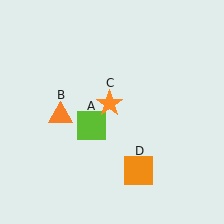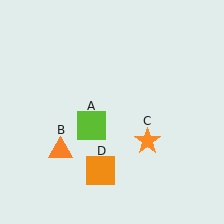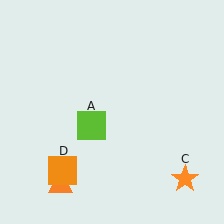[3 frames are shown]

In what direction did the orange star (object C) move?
The orange star (object C) moved down and to the right.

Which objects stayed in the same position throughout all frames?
Lime square (object A) remained stationary.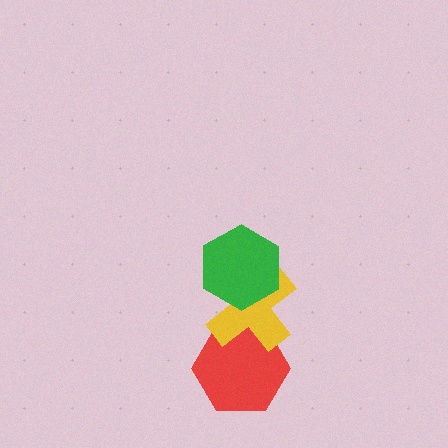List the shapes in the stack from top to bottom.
From top to bottom: the green hexagon, the yellow cross, the red hexagon.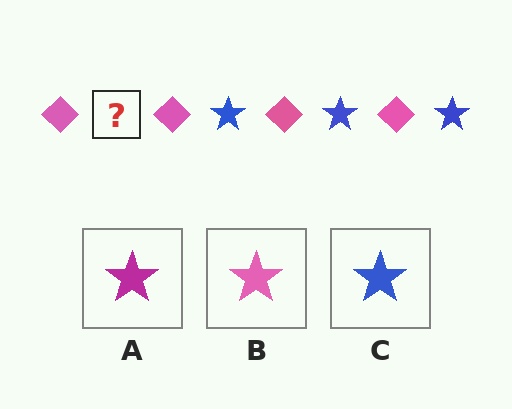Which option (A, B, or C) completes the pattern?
C.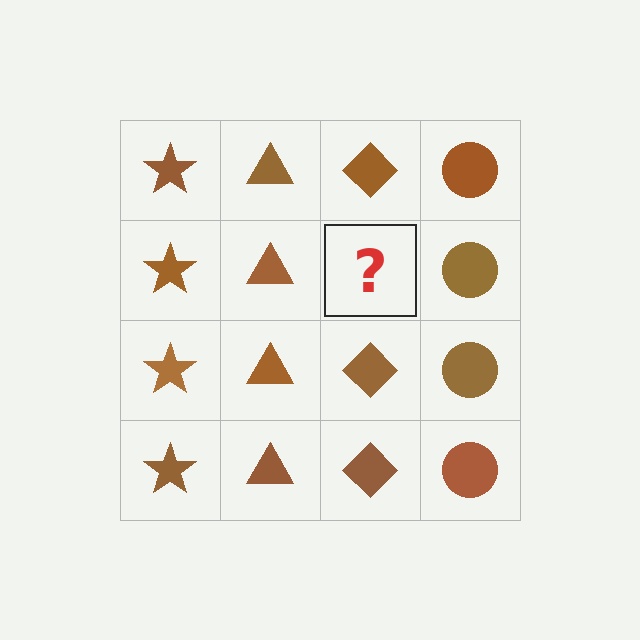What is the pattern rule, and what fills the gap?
The rule is that each column has a consistent shape. The gap should be filled with a brown diamond.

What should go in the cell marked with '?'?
The missing cell should contain a brown diamond.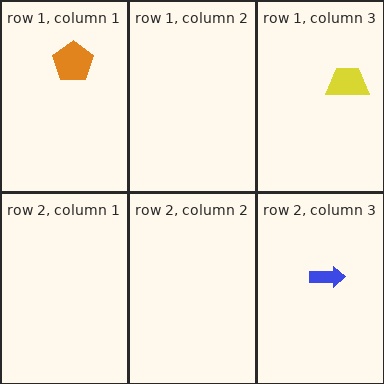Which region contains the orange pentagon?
The row 1, column 1 region.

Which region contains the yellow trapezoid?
The row 1, column 3 region.